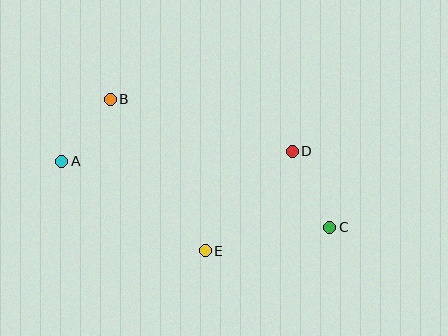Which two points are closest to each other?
Points A and B are closest to each other.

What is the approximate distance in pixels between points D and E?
The distance between D and E is approximately 132 pixels.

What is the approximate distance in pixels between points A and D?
The distance between A and D is approximately 231 pixels.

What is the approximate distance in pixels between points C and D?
The distance between C and D is approximately 84 pixels.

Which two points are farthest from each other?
Points A and C are farthest from each other.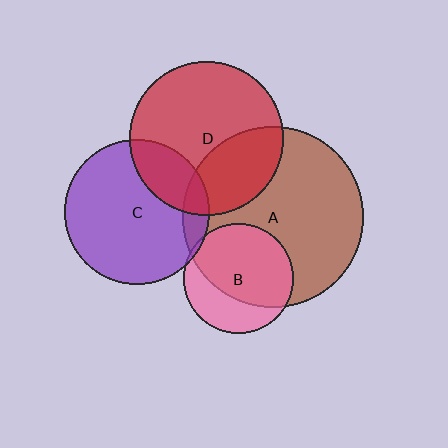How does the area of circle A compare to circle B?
Approximately 2.7 times.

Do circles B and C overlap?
Yes.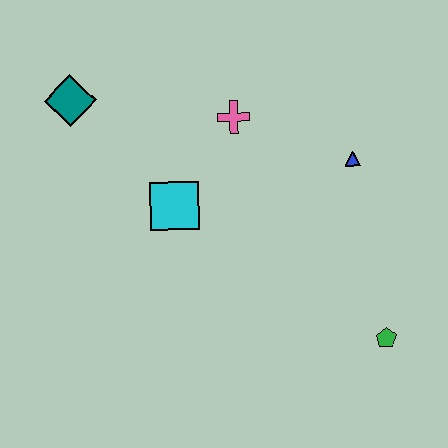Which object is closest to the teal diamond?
The cyan square is closest to the teal diamond.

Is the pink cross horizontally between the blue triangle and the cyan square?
Yes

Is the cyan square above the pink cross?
No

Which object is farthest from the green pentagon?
The teal diamond is farthest from the green pentagon.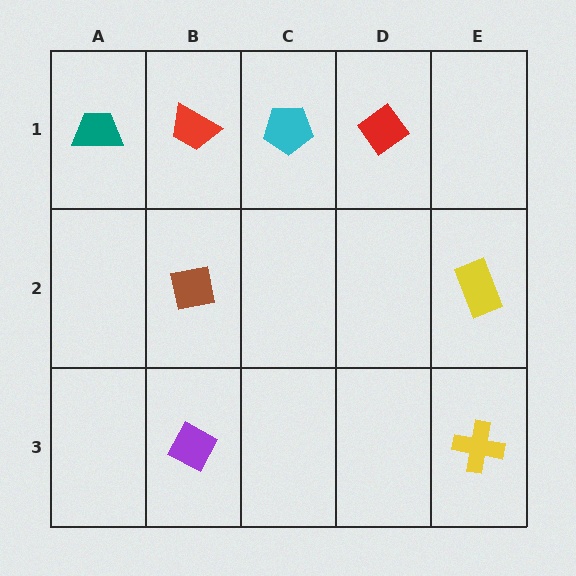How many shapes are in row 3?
2 shapes.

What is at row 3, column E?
A yellow cross.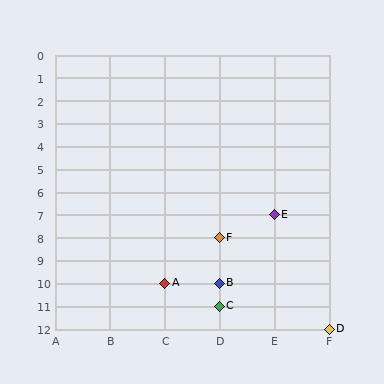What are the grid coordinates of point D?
Point D is at grid coordinates (F, 12).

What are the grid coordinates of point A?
Point A is at grid coordinates (C, 10).